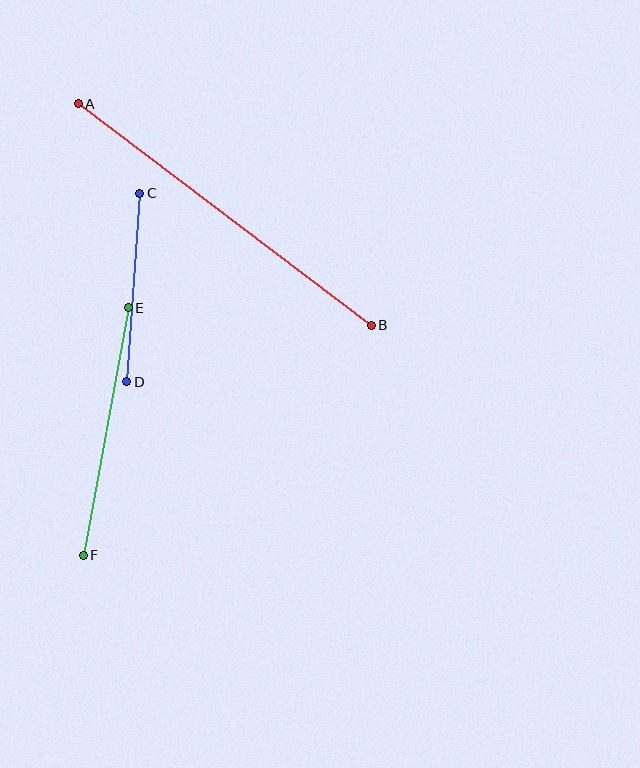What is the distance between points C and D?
The distance is approximately 189 pixels.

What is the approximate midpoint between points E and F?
The midpoint is at approximately (106, 431) pixels.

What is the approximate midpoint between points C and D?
The midpoint is at approximately (133, 288) pixels.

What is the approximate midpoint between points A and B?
The midpoint is at approximately (225, 214) pixels.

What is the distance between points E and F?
The distance is approximately 251 pixels.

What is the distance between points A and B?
The distance is approximately 367 pixels.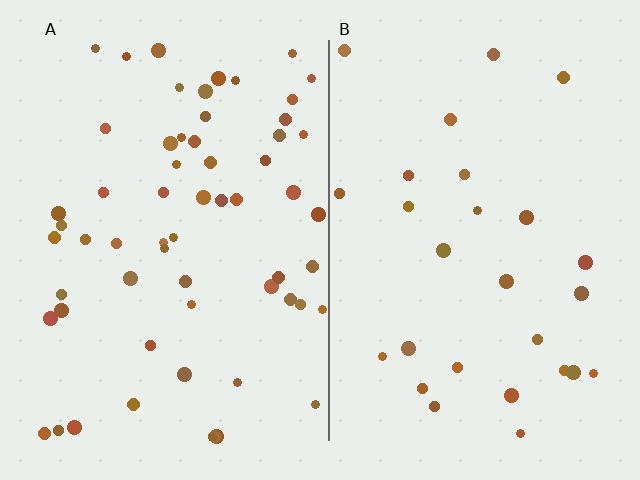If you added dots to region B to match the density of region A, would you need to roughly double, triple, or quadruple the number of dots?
Approximately double.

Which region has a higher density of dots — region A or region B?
A (the left).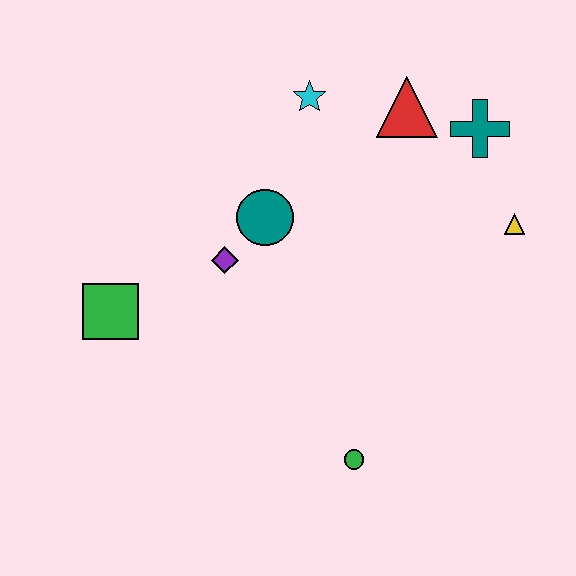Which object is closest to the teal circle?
The purple diamond is closest to the teal circle.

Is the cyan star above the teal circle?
Yes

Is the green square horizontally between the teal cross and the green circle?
No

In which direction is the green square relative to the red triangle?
The green square is to the left of the red triangle.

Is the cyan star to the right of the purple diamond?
Yes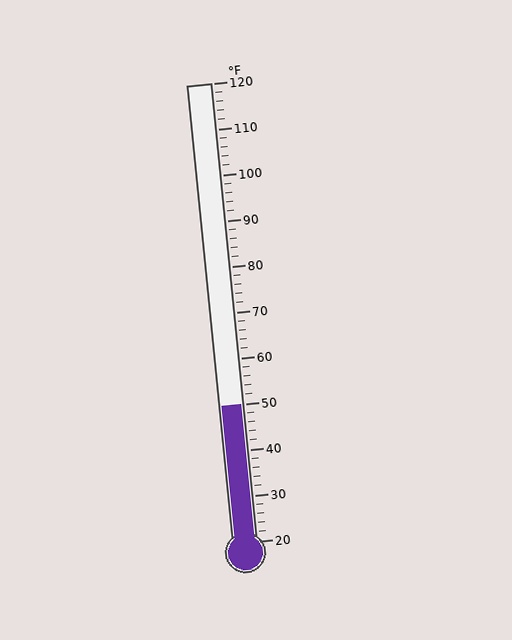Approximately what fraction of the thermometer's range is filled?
The thermometer is filled to approximately 30% of its range.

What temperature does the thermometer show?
The thermometer shows approximately 50°F.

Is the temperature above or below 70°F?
The temperature is below 70°F.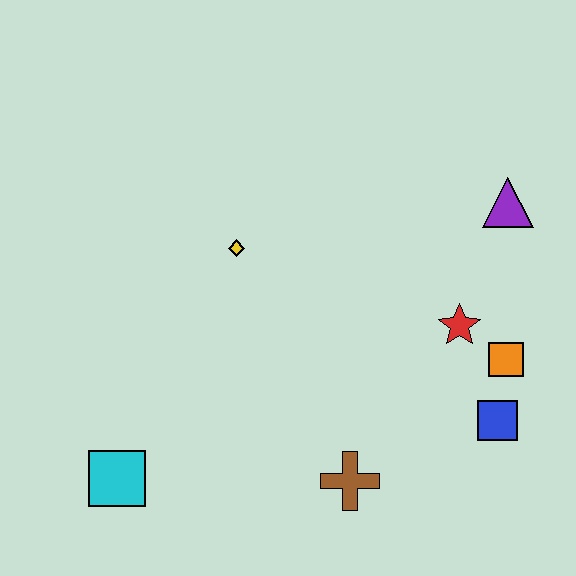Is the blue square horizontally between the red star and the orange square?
Yes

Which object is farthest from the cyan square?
The purple triangle is farthest from the cyan square.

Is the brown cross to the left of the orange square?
Yes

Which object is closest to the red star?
The orange square is closest to the red star.